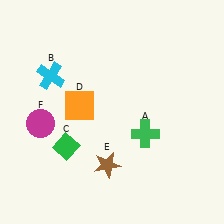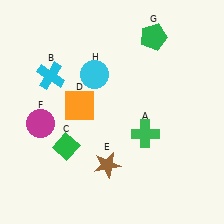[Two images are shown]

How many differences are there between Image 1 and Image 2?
There are 2 differences between the two images.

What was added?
A green pentagon (G), a cyan circle (H) were added in Image 2.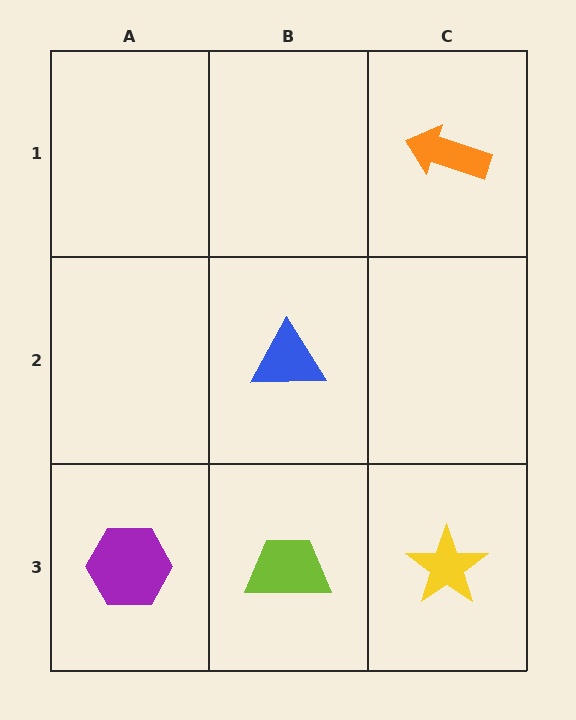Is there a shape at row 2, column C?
No, that cell is empty.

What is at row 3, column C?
A yellow star.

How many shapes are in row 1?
1 shape.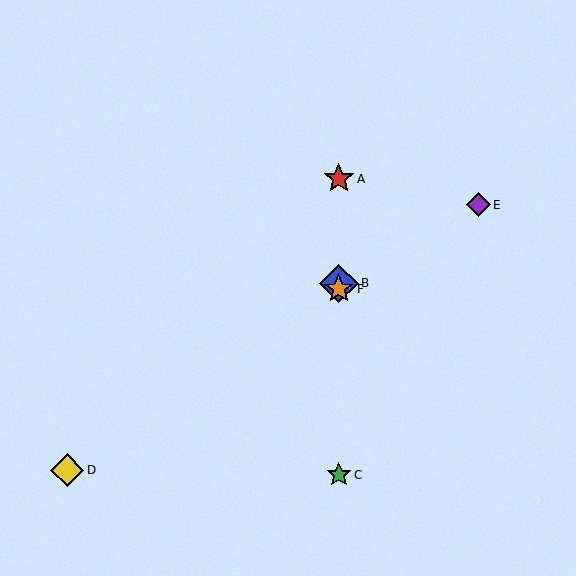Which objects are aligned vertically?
Objects A, B, C, F are aligned vertically.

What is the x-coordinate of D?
Object D is at x≈67.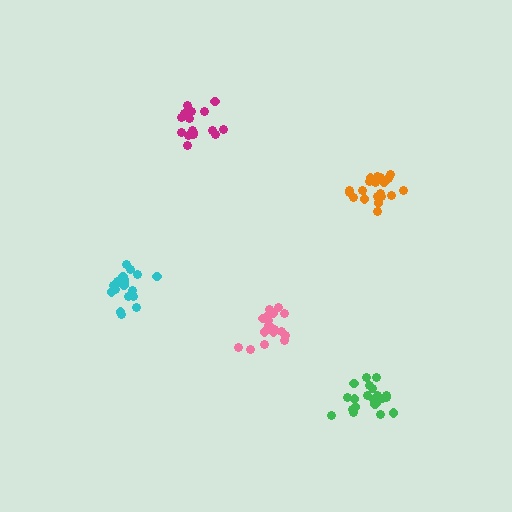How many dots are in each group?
Group 1: 16 dots, Group 2: 20 dots, Group 3: 18 dots, Group 4: 18 dots, Group 5: 21 dots (93 total).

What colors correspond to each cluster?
The clusters are colored: magenta, orange, pink, cyan, green.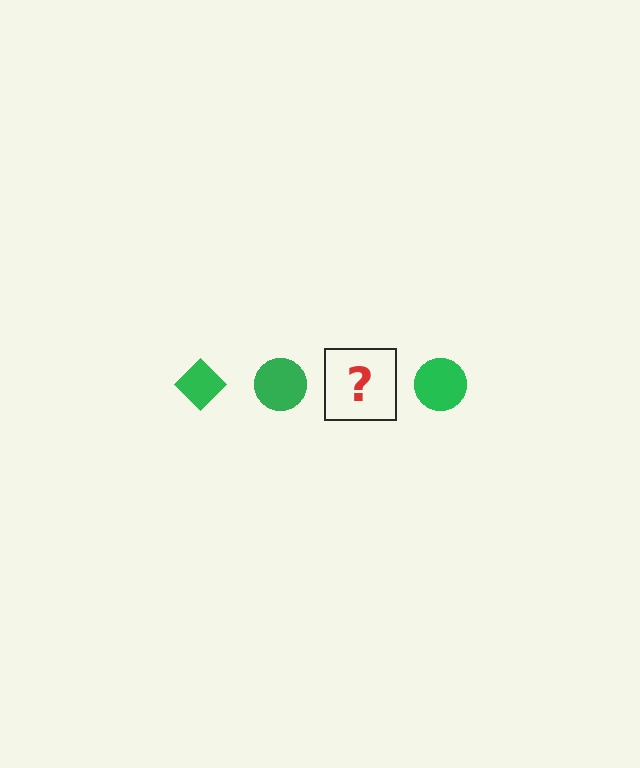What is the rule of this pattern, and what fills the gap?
The rule is that the pattern cycles through diamond, circle shapes in green. The gap should be filled with a green diamond.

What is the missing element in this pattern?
The missing element is a green diamond.